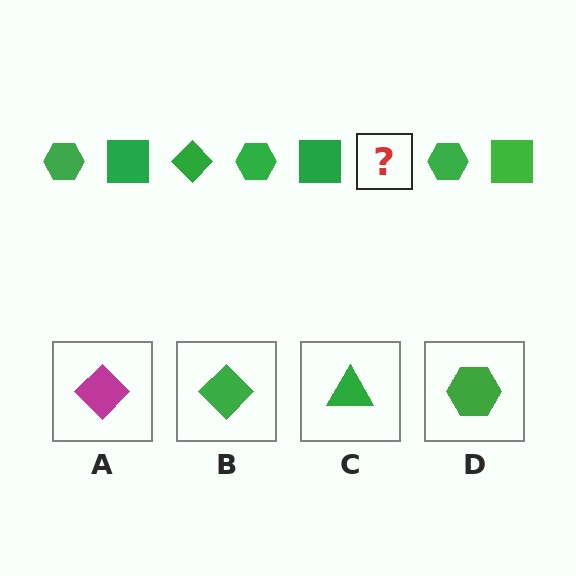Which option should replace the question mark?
Option B.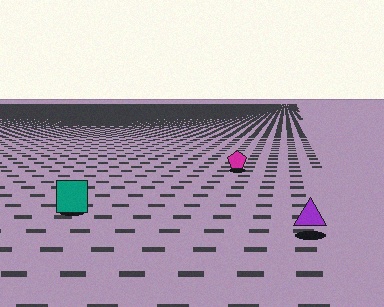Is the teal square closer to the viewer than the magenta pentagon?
Yes. The teal square is closer — you can tell from the texture gradient: the ground texture is coarser near it.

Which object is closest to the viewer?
The purple triangle is closest. The texture marks near it are larger and more spread out.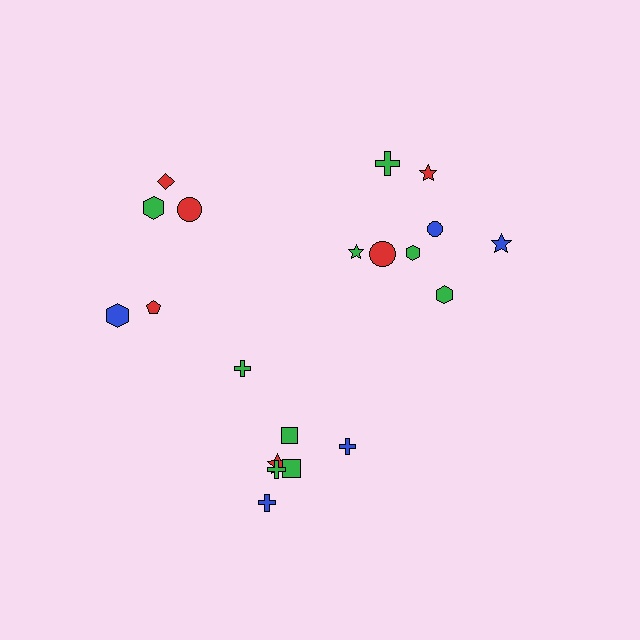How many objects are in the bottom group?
There are 7 objects.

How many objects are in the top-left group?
There are 5 objects.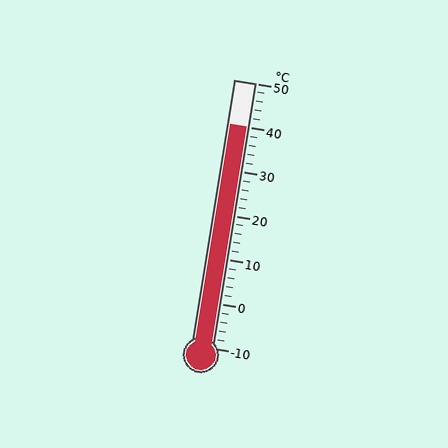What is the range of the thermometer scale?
The thermometer scale ranges from -10°C to 50°C.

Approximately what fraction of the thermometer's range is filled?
The thermometer is filled to approximately 85% of its range.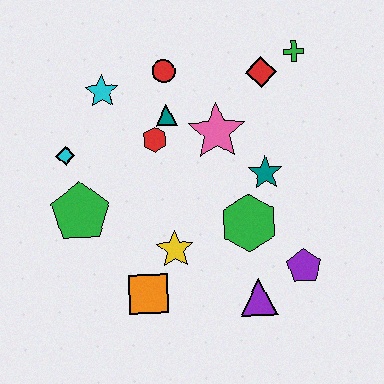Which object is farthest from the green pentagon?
The green cross is farthest from the green pentagon.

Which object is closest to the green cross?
The red diamond is closest to the green cross.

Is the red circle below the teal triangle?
No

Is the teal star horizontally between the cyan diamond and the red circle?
No